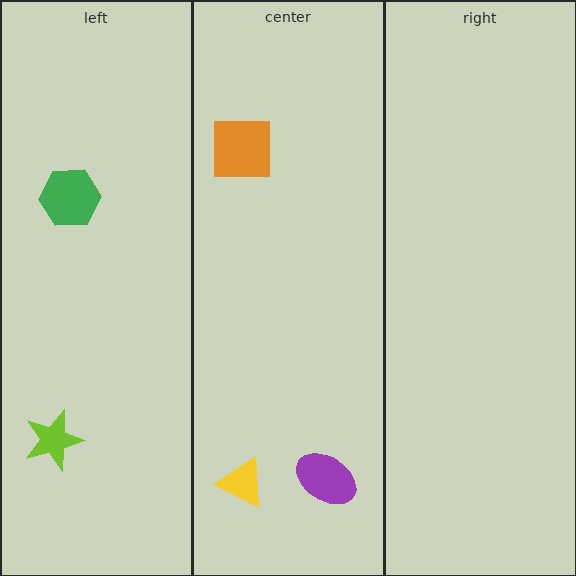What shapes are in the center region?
The orange square, the purple ellipse, the yellow triangle.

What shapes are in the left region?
The lime star, the green hexagon.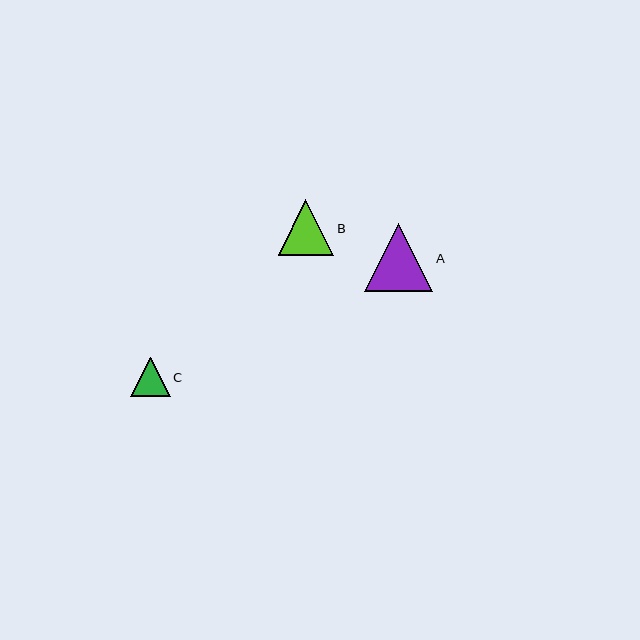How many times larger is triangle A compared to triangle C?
Triangle A is approximately 1.7 times the size of triangle C.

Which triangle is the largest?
Triangle A is the largest with a size of approximately 68 pixels.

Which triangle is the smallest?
Triangle C is the smallest with a size of approximately 40 pixels.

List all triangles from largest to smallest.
From largest to smallest: A, B, C.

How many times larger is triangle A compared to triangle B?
Triangle A is approximately 1.2 times the size of triangle B.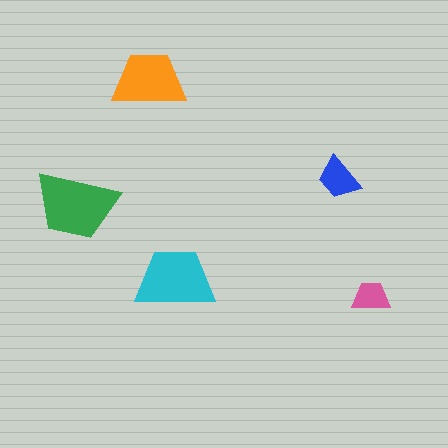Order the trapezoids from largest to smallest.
the green one, the cyan one, the orange one, the blue one, the pink one.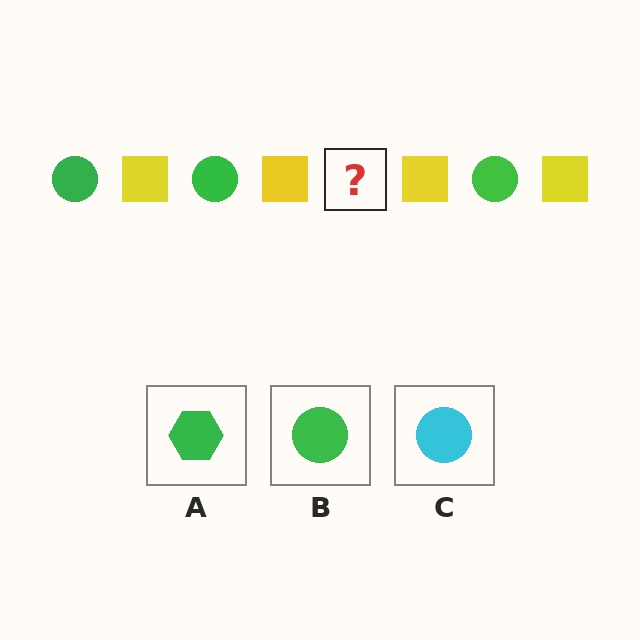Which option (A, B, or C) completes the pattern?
B.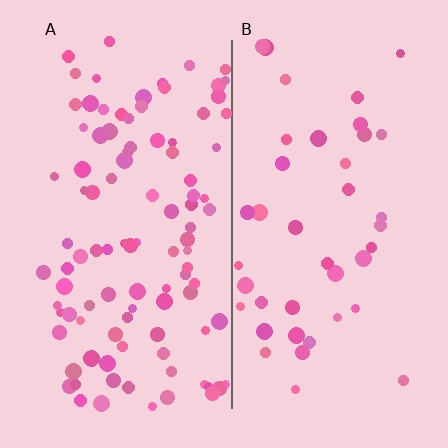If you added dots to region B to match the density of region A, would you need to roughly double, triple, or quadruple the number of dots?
Approximately double.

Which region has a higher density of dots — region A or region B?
A (the left).